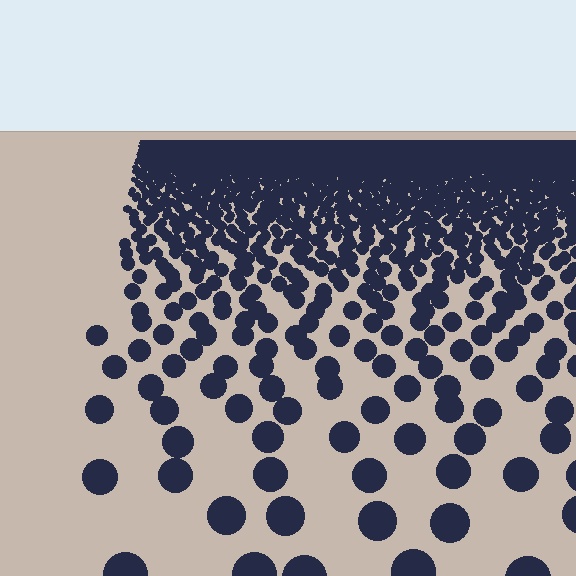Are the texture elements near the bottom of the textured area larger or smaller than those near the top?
Larger. Near the bottom, elements are closer to the viewer and appear at a bigger on-screen size.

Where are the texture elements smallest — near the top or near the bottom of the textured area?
Near the top.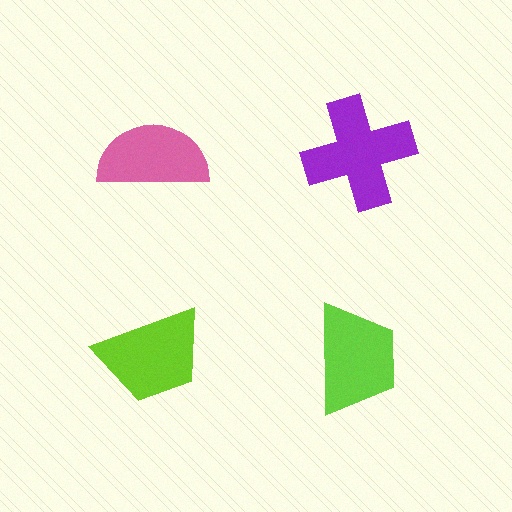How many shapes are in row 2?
2 shapes.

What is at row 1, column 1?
A pink semicircle.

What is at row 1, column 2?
A purple cross.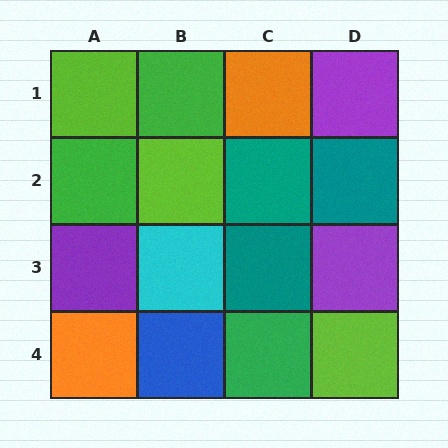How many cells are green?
3 cells are green.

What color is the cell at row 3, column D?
Purple.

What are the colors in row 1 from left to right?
Lime, green, orange, purple.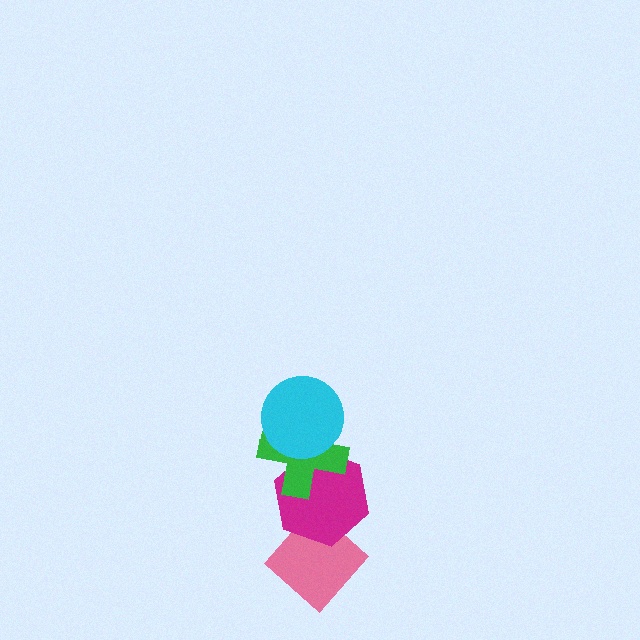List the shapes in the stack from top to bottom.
From top to bottom: the cyan circle, the green cross, the magenta hexagon, the pink diamond.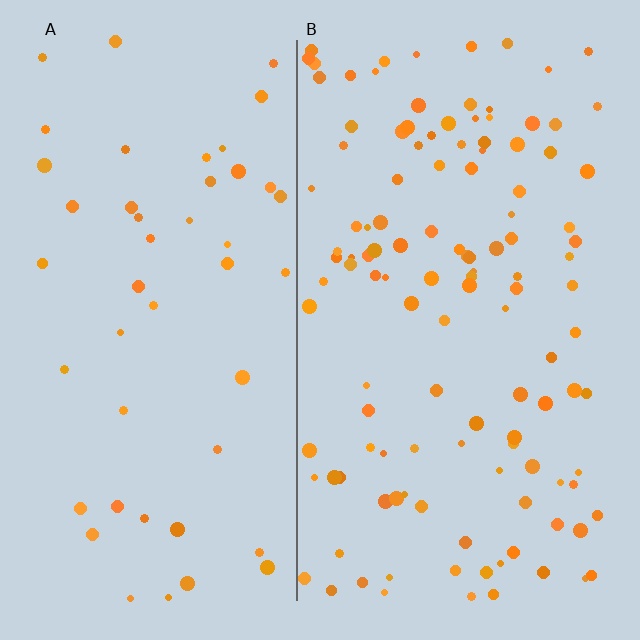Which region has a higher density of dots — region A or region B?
B (the right).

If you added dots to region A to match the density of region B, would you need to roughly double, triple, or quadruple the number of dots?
Approximately triple.